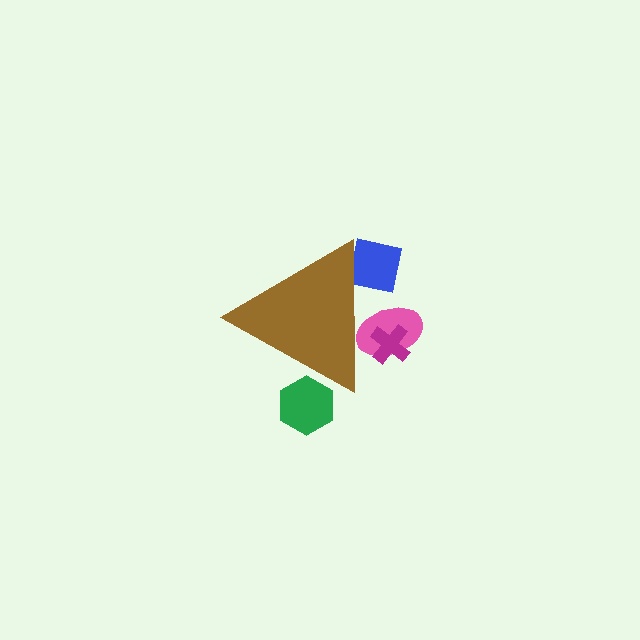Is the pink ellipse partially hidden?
Yes, the pink ellipse is partially hidden behind the brown triangle.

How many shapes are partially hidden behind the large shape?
4 shapes are partially hidden.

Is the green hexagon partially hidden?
Yes, the green hexagon is partially hidden behind the brown triangle.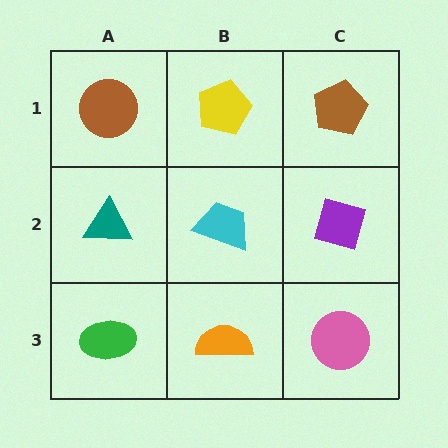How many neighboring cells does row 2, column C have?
3.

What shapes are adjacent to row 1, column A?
A teal triangle (row 2, column A), a yellow pentagon (row 1, column B).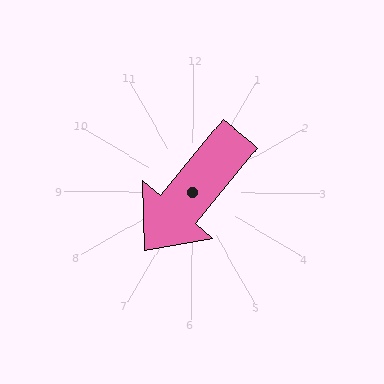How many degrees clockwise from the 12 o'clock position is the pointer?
Approximately 219 degrees.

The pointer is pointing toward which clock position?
Roughly 7 o'clock.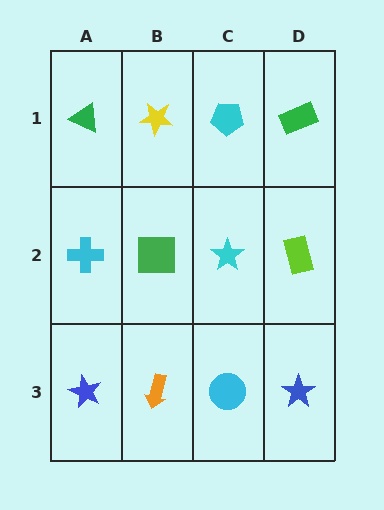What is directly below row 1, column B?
A green square.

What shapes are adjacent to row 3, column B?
A green square (row 2, column B), a blue star (row 3, column A), a cyan circle (row 3, column C).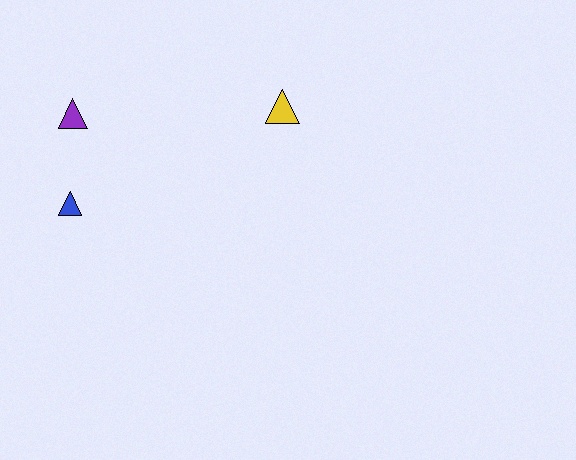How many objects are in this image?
There are 3 objects.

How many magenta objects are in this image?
There are no magenta objects.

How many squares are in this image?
There are no squares.